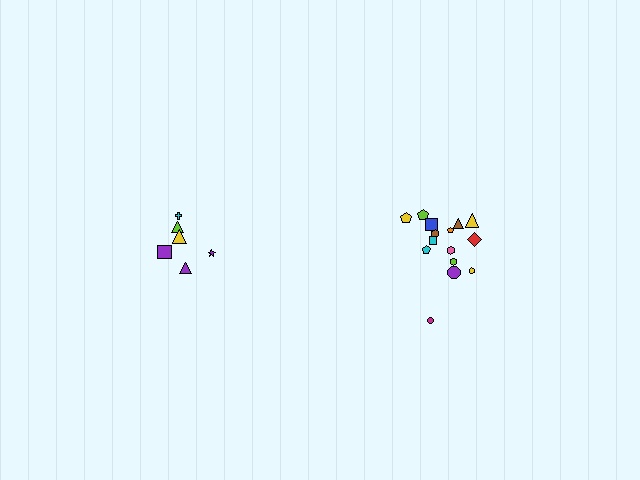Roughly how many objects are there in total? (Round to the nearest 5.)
Roughly 20 objects in total.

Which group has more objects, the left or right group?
The right group.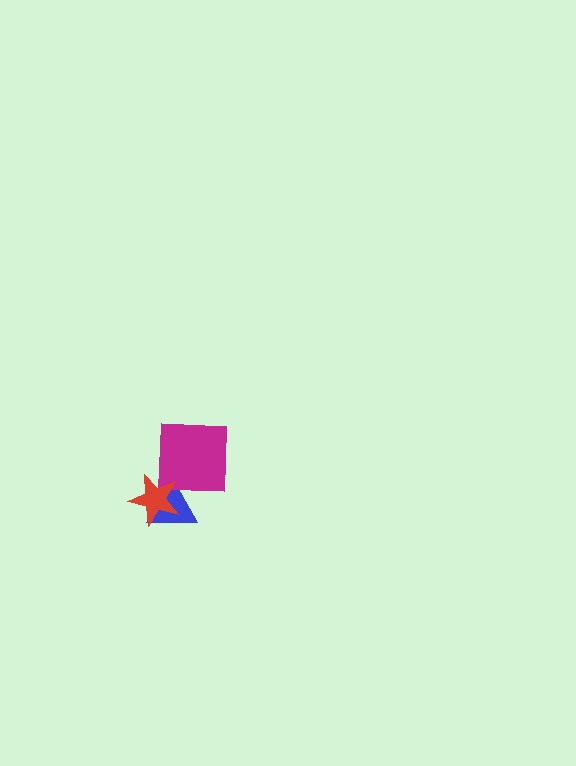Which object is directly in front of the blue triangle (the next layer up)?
The magenta square is directly in front of the blue triangle.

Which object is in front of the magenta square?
The red star is in front of the magenta square.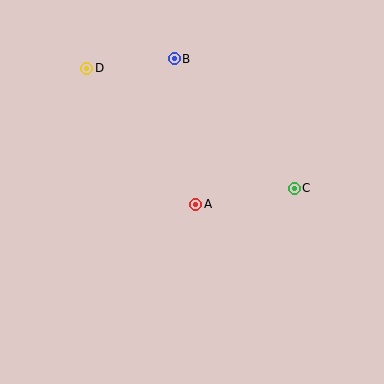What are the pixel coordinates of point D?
Point D is at (86, 68).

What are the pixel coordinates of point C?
Point C is at (294, 188).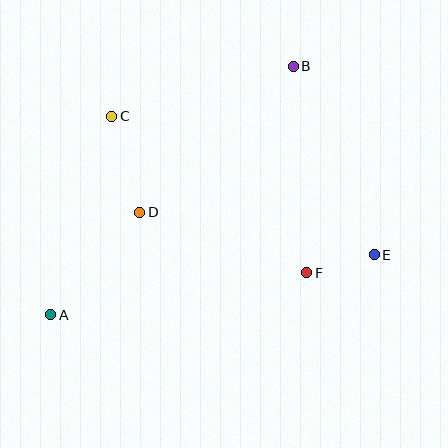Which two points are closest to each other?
Points E and F are closest to each other.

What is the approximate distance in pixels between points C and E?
The distance between C and E is approximately 296 pixels.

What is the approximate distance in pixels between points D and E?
The distance between D and E is approximately 238 pixels.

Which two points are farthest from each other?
Points A and B are farthest from each other.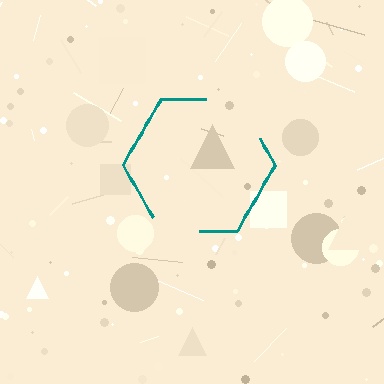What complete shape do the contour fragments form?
The contour fragments form a hexagon.